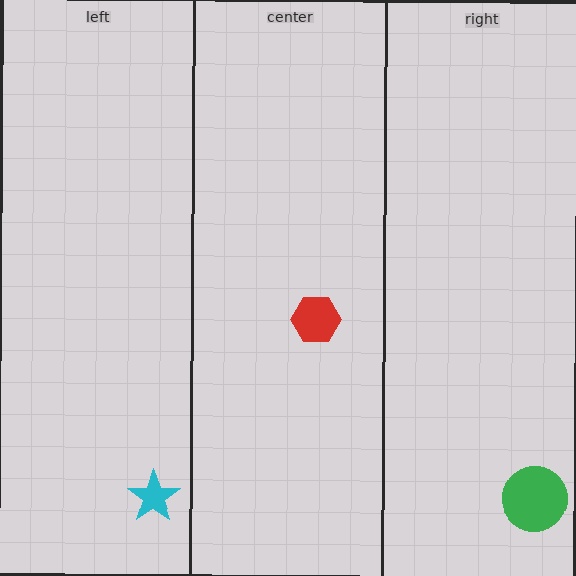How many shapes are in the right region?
1.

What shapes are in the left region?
The cyan star.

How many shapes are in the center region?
1.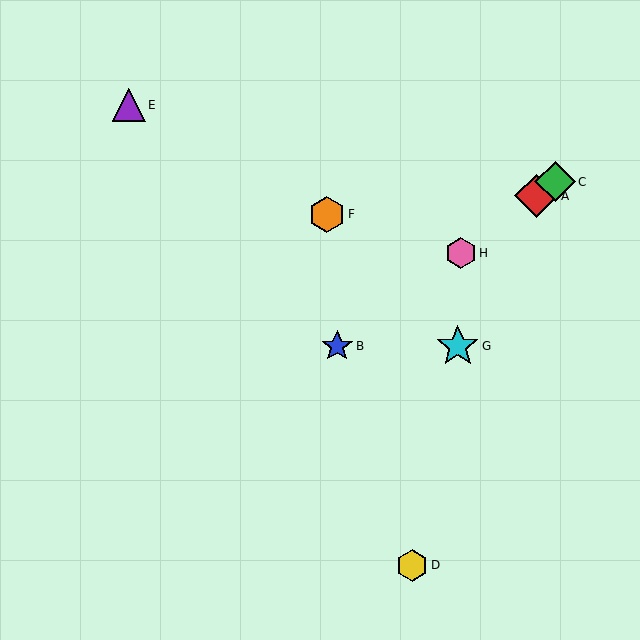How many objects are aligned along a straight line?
4 objects (A, B, C, H) are aligned along a straight line.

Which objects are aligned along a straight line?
Objects A, B, C, H are aligned along a straight line.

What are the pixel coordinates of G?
Object G is at (458, 346).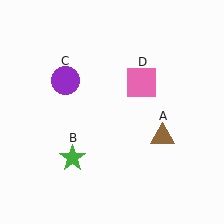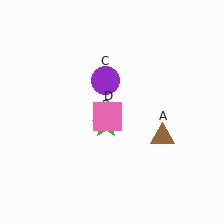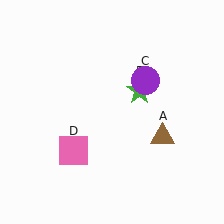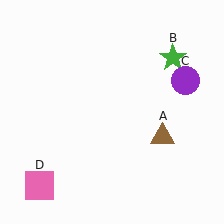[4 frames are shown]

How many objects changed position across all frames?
3 objects changed position: green star (object B), purple circle (object C), pink square (object D).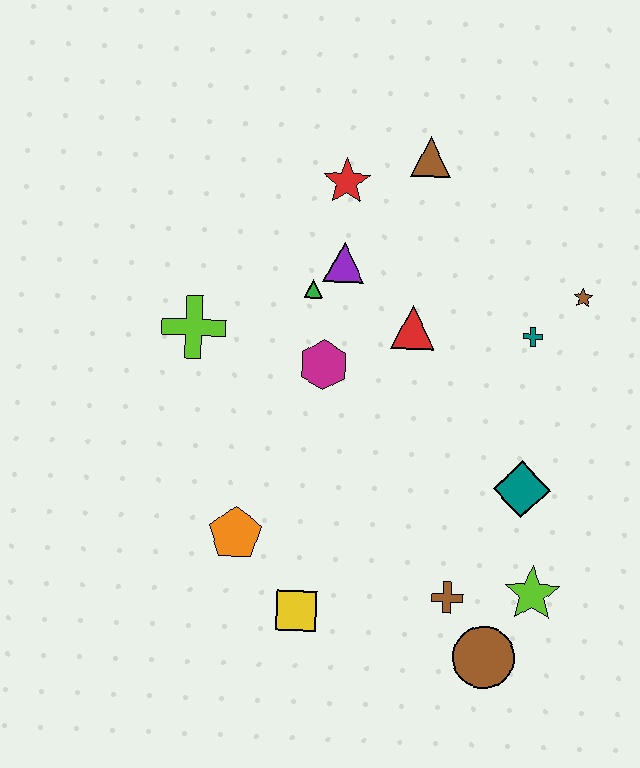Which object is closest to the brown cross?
The brown circle is closest to the brown cross.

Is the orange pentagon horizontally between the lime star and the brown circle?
No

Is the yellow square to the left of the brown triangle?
Yes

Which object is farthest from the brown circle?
The brown triangle is farthest from the brown circle.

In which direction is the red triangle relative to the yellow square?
The red triangle is above the yellow square.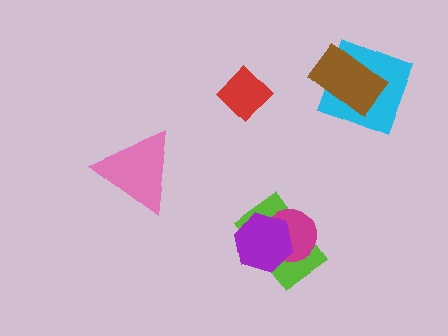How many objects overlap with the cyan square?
1 object overlaps with the cyan square.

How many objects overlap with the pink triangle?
0 objects overlap with the pink triangle.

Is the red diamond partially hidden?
No, no other shape covers it.